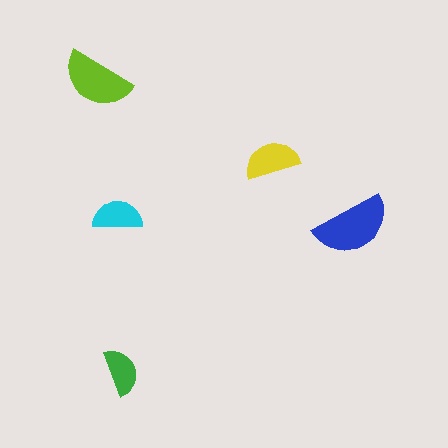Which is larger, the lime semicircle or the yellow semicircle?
The lime one.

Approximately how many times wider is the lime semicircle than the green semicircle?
About 1.5 times wider.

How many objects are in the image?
There are 5 objects in the image.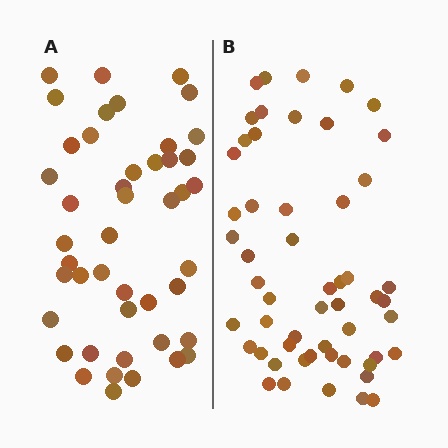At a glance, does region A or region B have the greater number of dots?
Region B (the right region) has more dots.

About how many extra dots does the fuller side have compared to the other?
Region B has roughly 8 or so more dots than region A.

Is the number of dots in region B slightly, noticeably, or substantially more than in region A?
Region B has only slightly more — the two regions are fairly close. The ratio is roughly 1.2 to 1.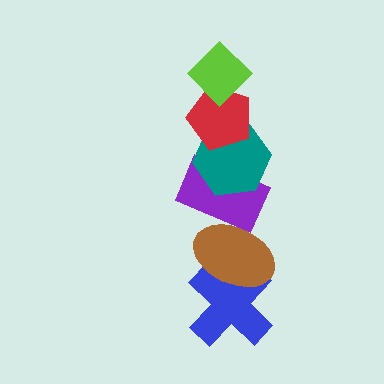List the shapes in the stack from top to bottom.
From top to bottom: the lime diamond, the red pentagon, the teal hexagon, the purple rectangle, the brown ellipse, the blue cross.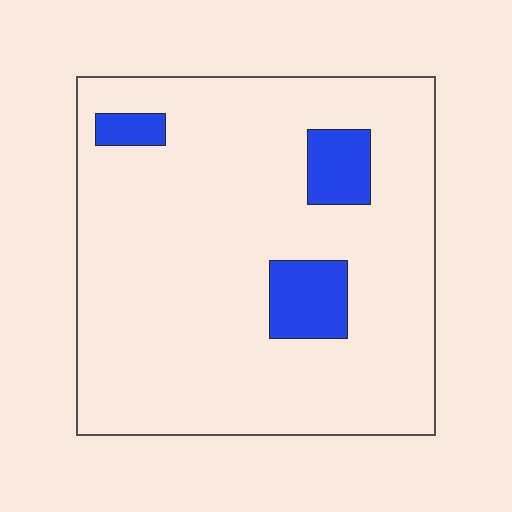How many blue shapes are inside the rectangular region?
3.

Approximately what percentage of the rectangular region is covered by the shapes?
Approximately 10%.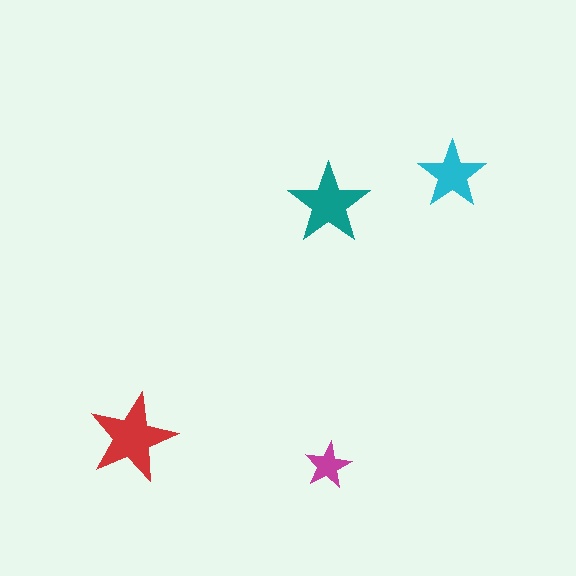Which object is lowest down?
The magenta star is bottommost.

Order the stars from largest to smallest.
the red one, the teal one, the cyan one, the magenta one.